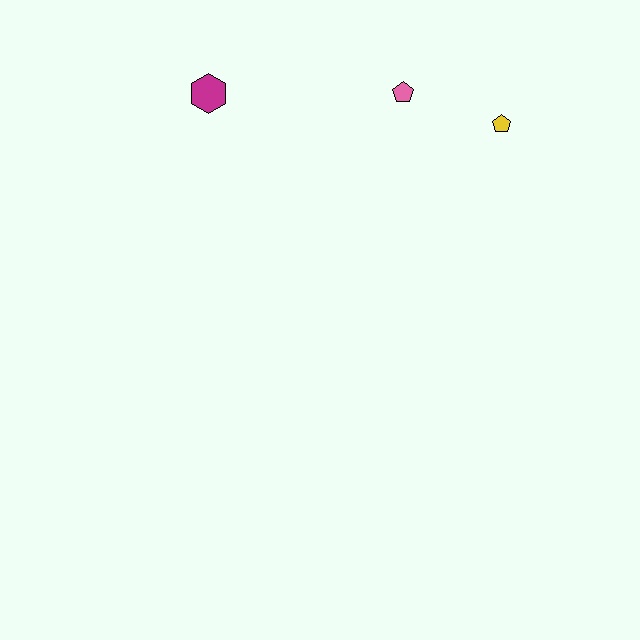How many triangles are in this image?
There are no triangles.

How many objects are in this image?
There are 3 objects.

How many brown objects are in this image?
There are no brown objects.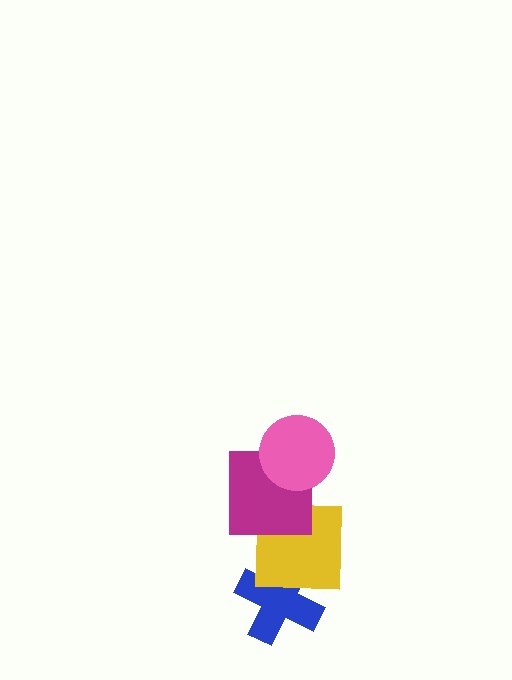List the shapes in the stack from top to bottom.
From top to bottom: the pink circle, the magenta square, the yellow square, the blue cross.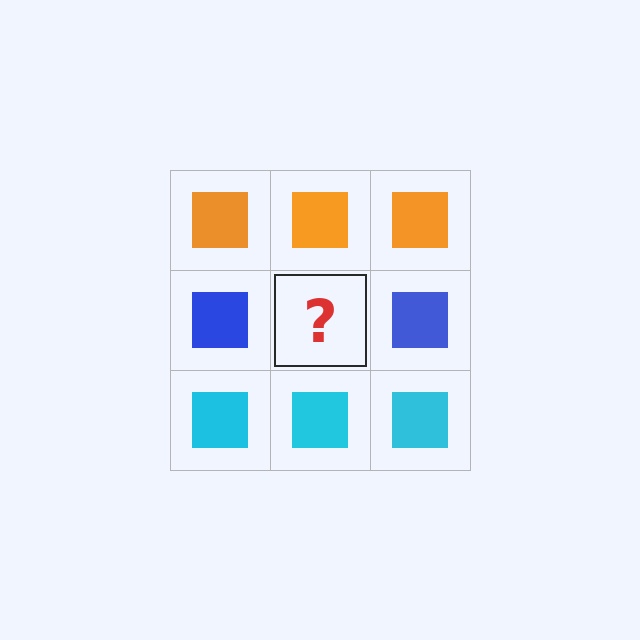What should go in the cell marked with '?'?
The missing cell should contain a blue square.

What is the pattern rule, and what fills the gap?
The rule is that each row has a consistent color. The gap should be filled with a blue square.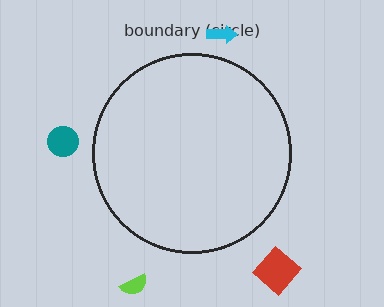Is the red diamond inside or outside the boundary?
Outside.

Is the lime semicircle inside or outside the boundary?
Outside.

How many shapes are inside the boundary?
0 inside, 4 outside.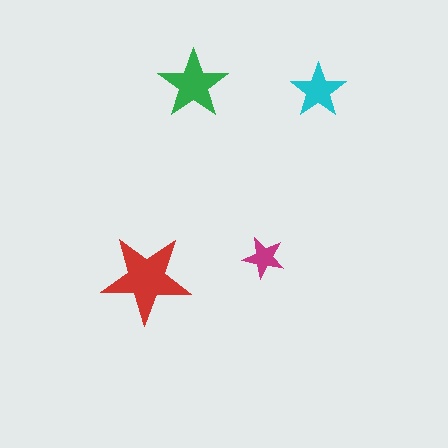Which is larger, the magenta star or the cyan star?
The cyan one.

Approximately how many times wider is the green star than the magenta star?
About 1.5 times wider.